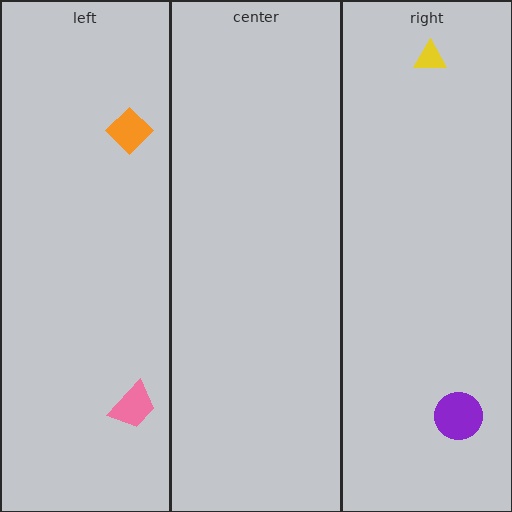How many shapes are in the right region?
2.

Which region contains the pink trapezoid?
The left region.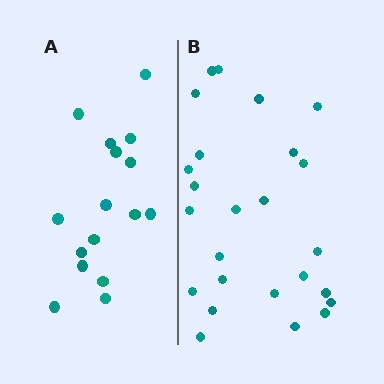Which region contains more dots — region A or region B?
Region B (the right region) has more dots.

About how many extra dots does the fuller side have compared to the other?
Region B has roughly 8 or so more dots than region A.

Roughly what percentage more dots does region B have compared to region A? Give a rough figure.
About 55% more.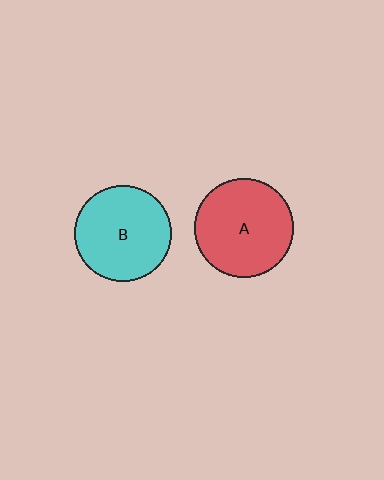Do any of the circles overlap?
No, none of the circles overlap.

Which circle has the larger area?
Circle A (red).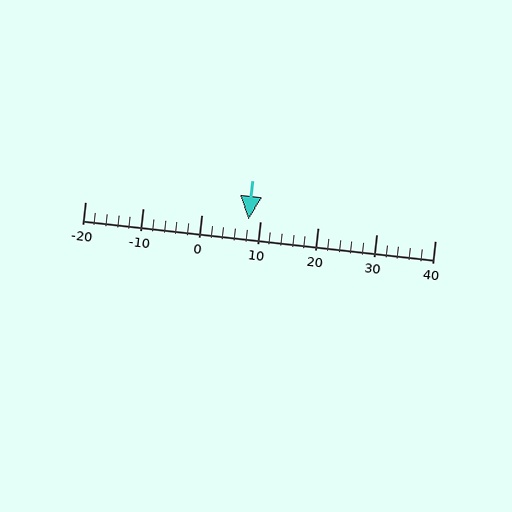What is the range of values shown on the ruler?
The ruler shows values from -20 to 40.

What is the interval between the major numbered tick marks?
The major tick marks are spaced 10 units apart.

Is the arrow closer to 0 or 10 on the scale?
The arrow is closer to 10.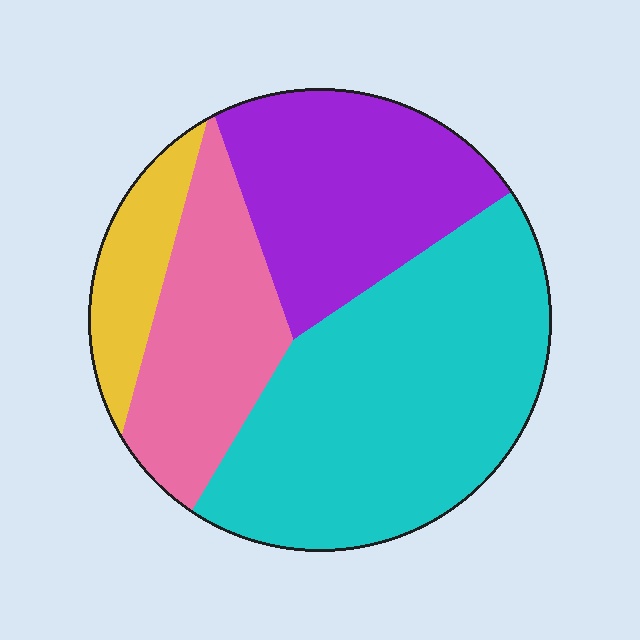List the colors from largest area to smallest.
From largest to smallest: cyan, purple, pink, yellow.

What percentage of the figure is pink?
Pink covers roughly 20% of the figure.